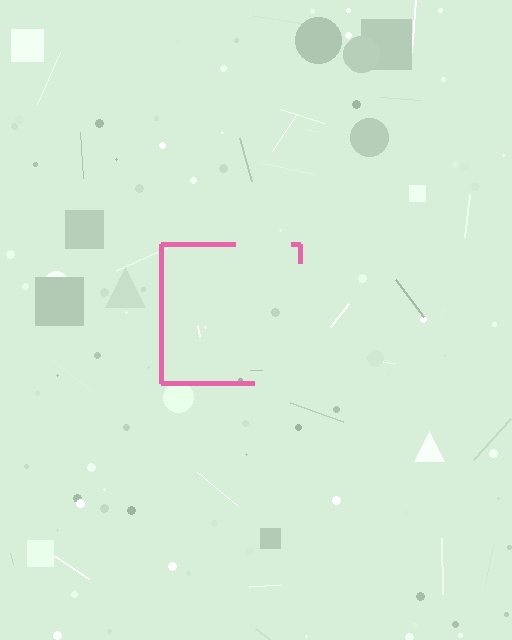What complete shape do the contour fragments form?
The contour fragments form a square.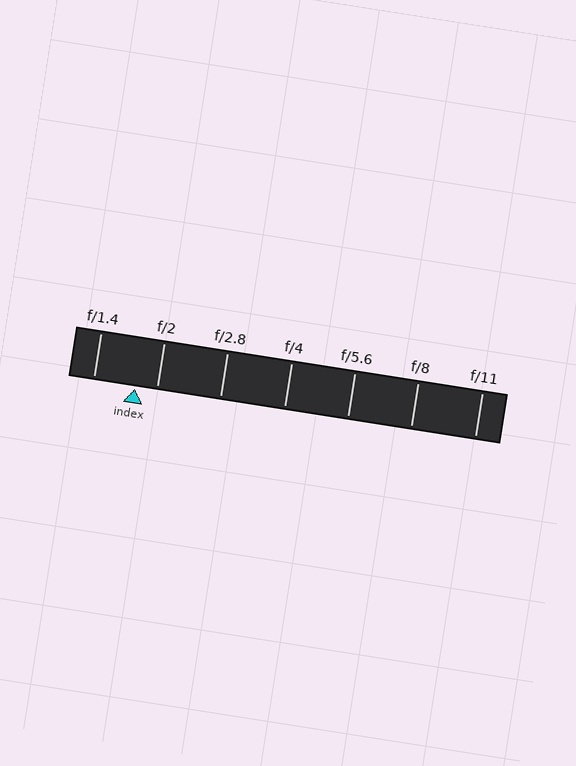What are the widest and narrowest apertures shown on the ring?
The widest aperture shown is f/1.4 and the narrowest is f/11.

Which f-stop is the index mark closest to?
The index mark is closest to f/2.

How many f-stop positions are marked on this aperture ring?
There are 7 f-stop positions marked.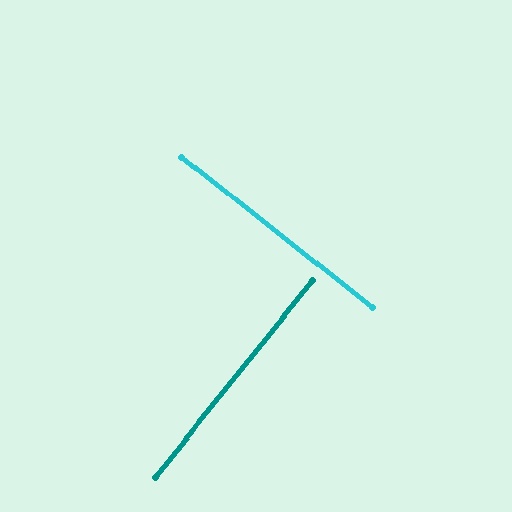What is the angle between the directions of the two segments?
Approximately 90 degrees.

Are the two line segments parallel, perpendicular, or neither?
Perpendicular — they meet at approximately 90°.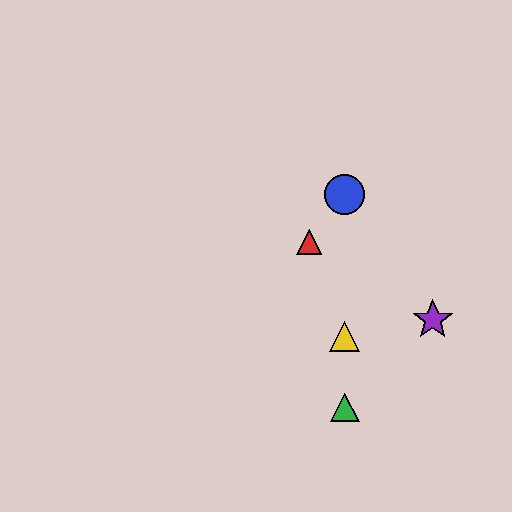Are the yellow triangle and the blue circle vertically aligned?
Yes, both are at x≈345.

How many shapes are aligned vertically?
3 shapes (the blue circle, the green triangle, the yellow triangle) are aligned vertically.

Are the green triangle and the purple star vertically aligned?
No, the green triangle is at x≈345 and the purple star is at x≈433.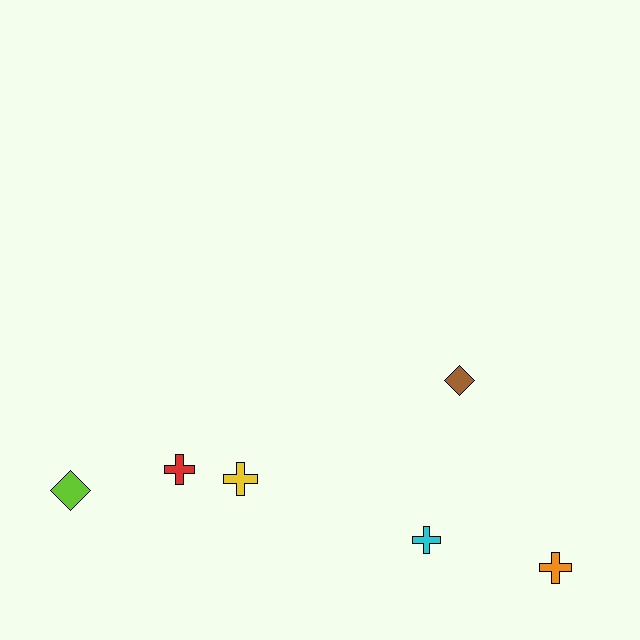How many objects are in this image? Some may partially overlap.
There are 6 objects.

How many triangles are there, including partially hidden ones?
There are no triangles.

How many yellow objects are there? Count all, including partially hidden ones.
There is 1 yellow object.